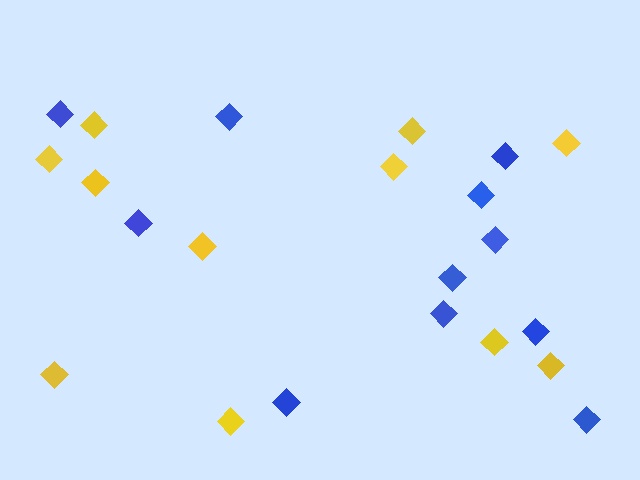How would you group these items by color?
There are 2 groups: one group of blue diamonds (11) and one group of yellow diamonds (11).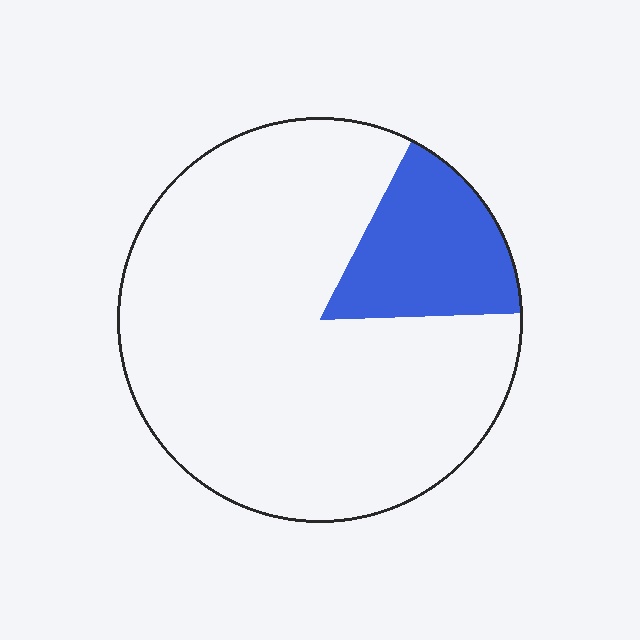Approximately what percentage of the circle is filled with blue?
Approximately 15%.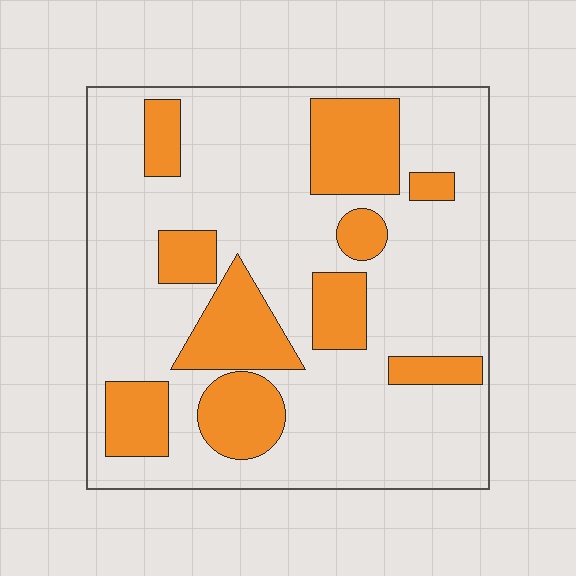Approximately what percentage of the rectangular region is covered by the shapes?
Approximately 25%.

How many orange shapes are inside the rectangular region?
10.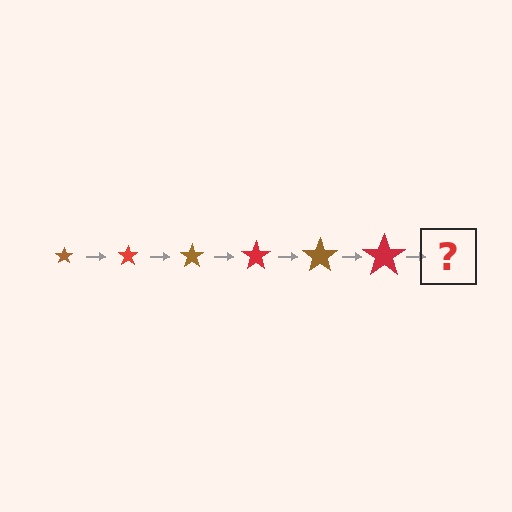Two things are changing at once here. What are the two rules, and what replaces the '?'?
The two rules are that the star grows larger each step and the color cycles through brown and red. The '?' should be a brown star, larger than the previous one.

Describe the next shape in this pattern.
It should be a brown star, larger than the previous one.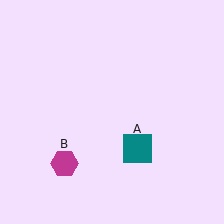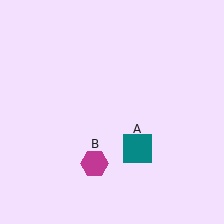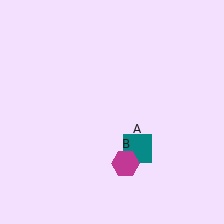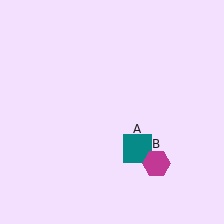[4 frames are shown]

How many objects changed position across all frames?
1 object changed position: magenta hexagon (object B).